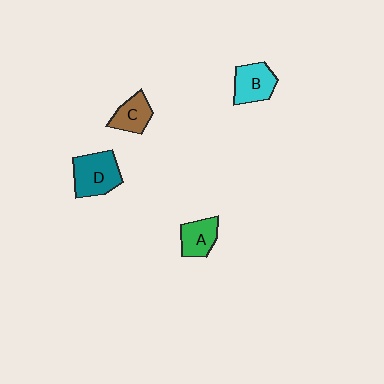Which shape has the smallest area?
Shape C (brown).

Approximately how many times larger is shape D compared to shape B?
Approximately 1.3 times.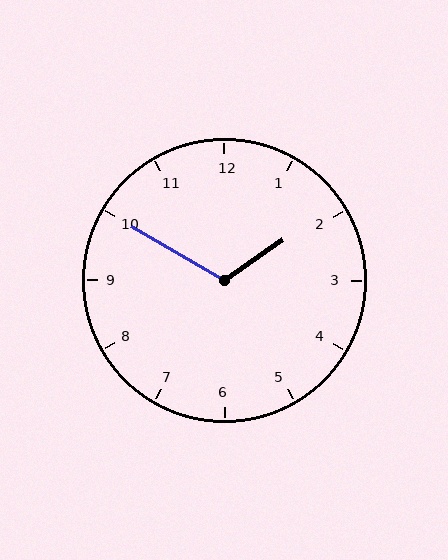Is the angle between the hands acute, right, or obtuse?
It is obtuse.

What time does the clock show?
1:50.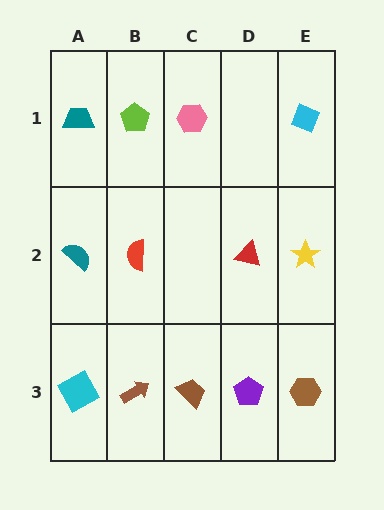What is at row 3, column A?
A cyan square.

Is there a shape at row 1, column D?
No, that cell is empty.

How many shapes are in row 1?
4 shapes.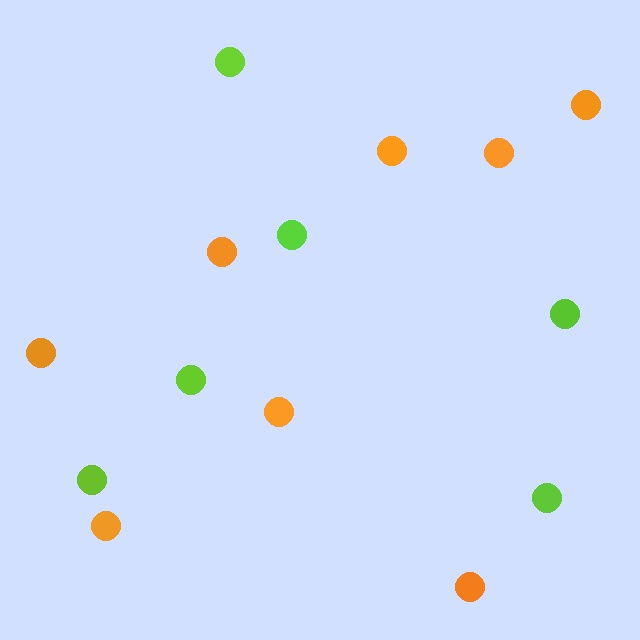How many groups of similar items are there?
There are 2 groups: one group of lime circles (6) and one group of orange circles (8).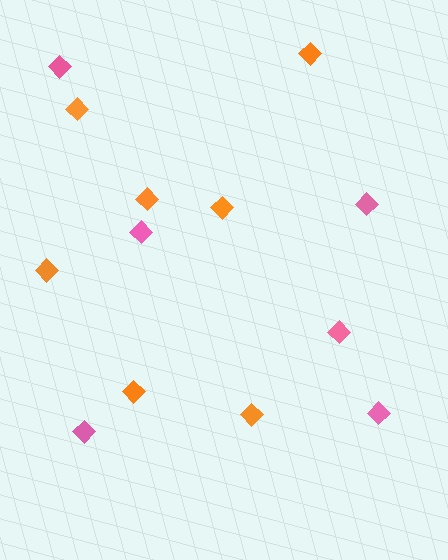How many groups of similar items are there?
There are 2 groups: one group of pink diamonds (6) and one group of orange diamonds (7).